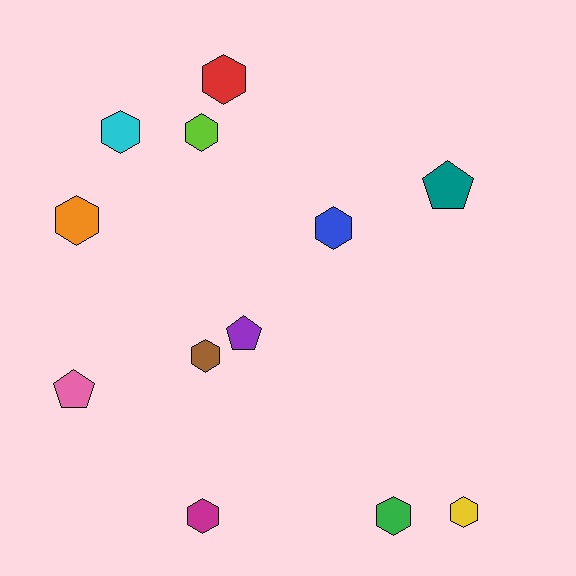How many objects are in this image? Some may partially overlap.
There are 12 objects.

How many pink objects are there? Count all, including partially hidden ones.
There is 1 pink object.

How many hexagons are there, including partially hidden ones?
There are 9 hexagons.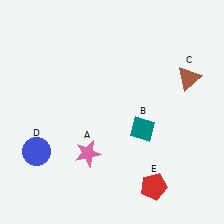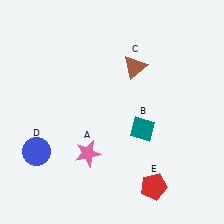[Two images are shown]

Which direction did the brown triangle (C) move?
The brown triangle (C) moved left.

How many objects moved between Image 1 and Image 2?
1 object moved between the two images.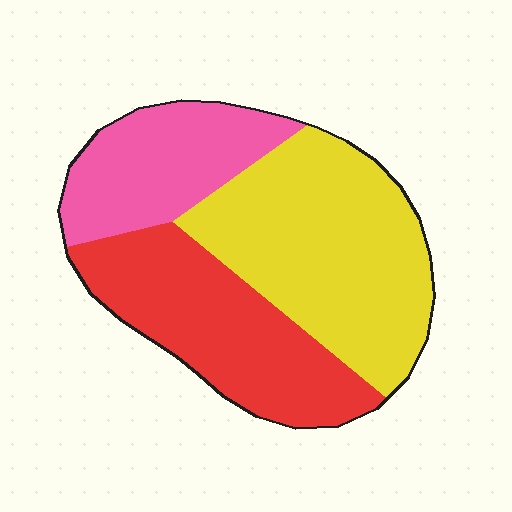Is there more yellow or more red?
Yellow.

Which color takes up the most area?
Yellow, at roughly 45%.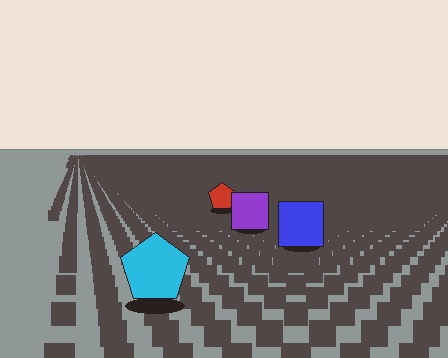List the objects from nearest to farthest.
From nearest to farthest: the cyan pentagon, the blue square, the purple square, the red pentagon.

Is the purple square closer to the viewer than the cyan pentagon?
No. The cyan pentagon is closer — you can tell from the texture gradient: the ground texture is coarser near it.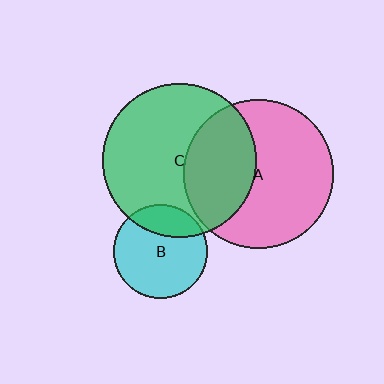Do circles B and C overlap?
Yes.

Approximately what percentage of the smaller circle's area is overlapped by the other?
Approximately 25%.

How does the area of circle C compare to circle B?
Approximately 2.7 times.